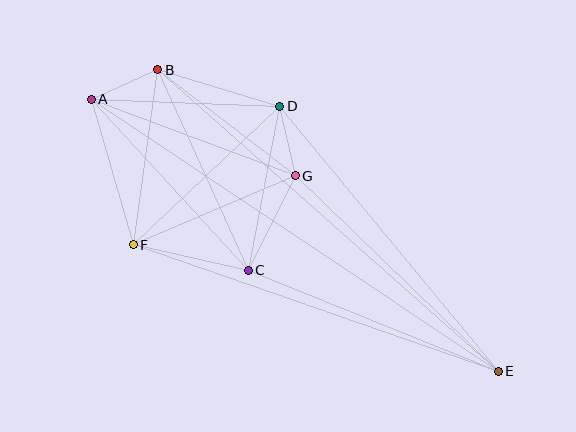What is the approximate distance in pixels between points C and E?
The distance between C and E is approximately 270 pixels.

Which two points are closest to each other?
Points D and G are closest to each other.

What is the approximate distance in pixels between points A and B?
The distance between A and B is approximately 73 pixels.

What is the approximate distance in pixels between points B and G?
The distance between B and G is approximately 173 pixels.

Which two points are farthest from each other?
Points A and E are farthest from each other.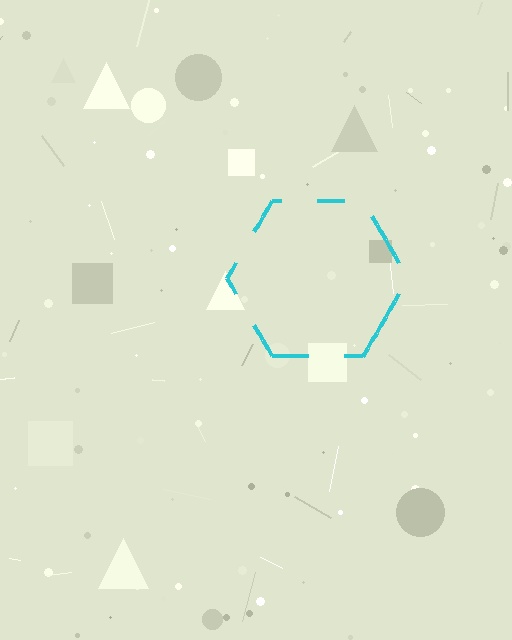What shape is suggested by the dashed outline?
The dashed outline suggests a hexagon.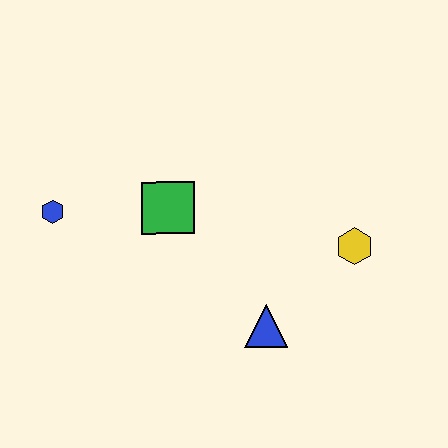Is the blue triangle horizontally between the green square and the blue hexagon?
No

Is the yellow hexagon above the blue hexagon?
No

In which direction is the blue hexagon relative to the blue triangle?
The blue hexagon is to the left of the blue triangle.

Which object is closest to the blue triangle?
The yellow hexagon is closest to the blue triangle.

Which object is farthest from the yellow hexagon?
The blue hexagon is farthest from the yellow hexagon.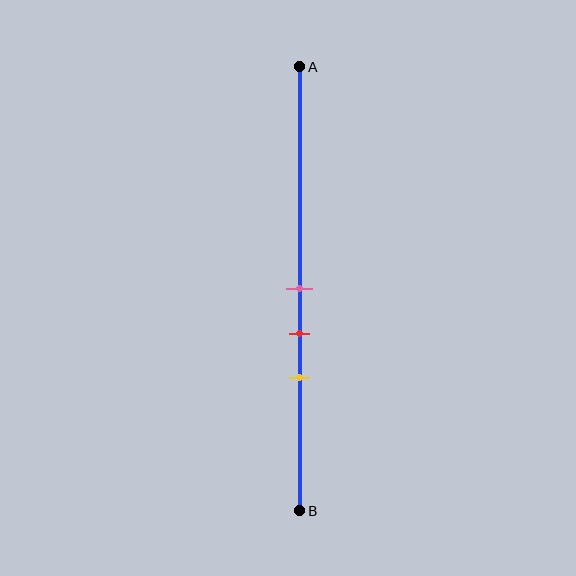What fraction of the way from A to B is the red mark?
The red mark is approximately 60% (0.6) of the way from A to B.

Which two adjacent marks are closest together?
The pink and red marks are the closest adjacent pair.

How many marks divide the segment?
There are 3 marks dividing the segment.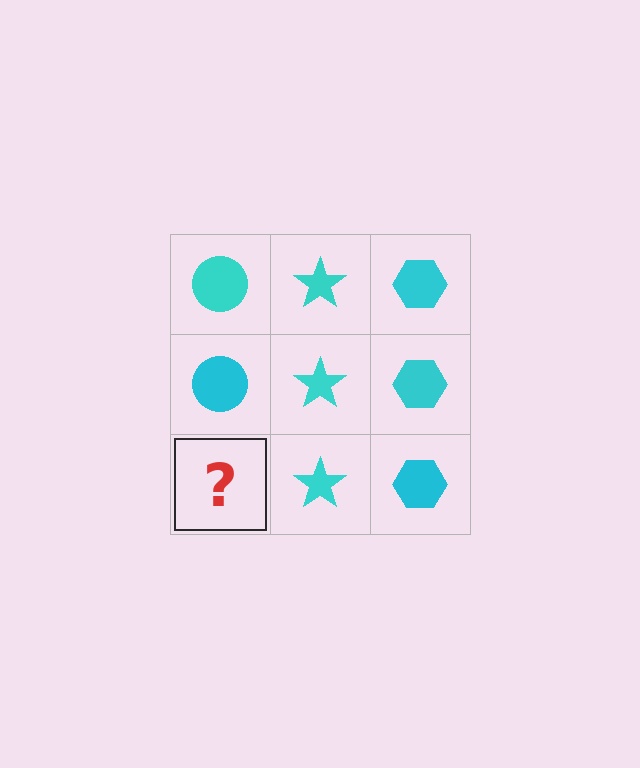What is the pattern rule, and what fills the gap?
The rule is that each column has a consistent shape. The gap should be filled with a cyan circle.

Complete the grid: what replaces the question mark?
The question mark should be replaced with a cyan circle.